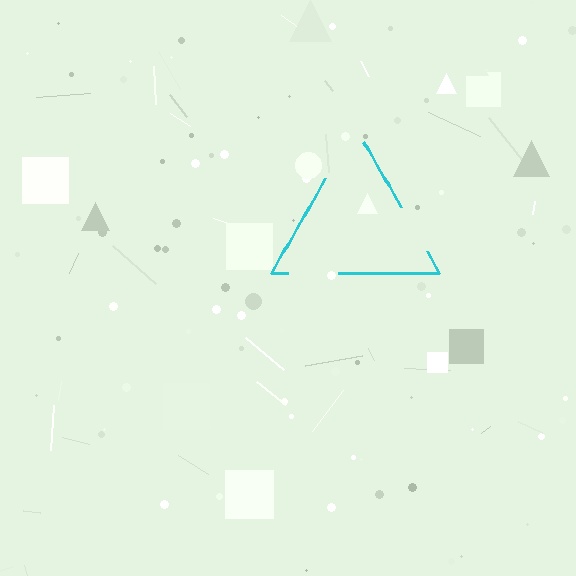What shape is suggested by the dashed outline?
The dashed outline suggests a triangle.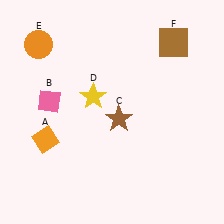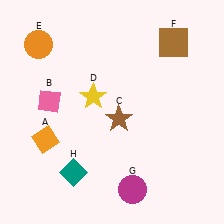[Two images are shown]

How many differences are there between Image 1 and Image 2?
There are 2 differences between the two images.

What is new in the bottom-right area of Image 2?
A magenta circle (G) was added in the bottom-right area of Image 2.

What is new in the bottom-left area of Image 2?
A teal diamond (H) was added in the bottom-left area of Image 2.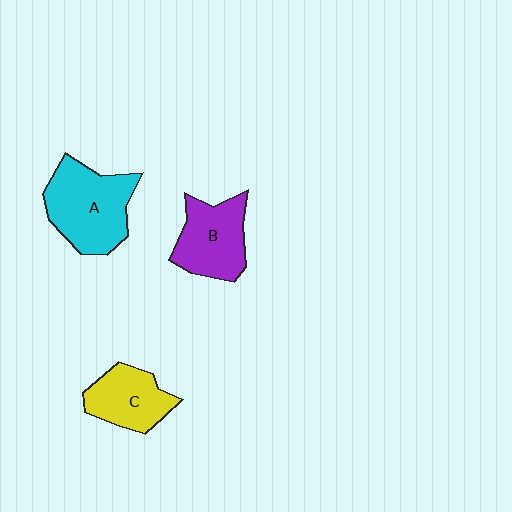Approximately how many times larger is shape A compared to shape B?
Approximately 1.3 times.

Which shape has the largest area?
Shape A (cyan).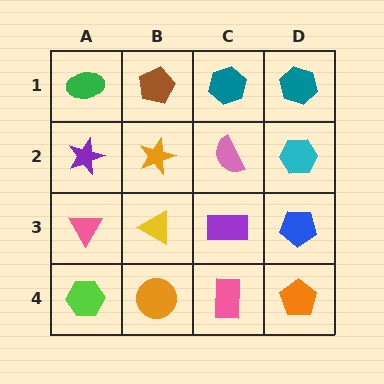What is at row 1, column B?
A brown pentagon.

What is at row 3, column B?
A yellow triangle.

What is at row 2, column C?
A pink semicircle.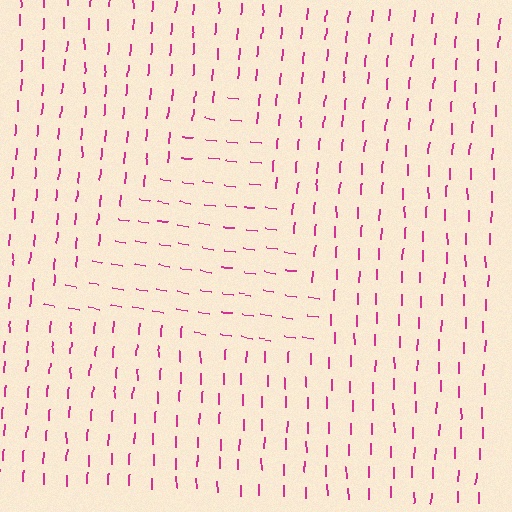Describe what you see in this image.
The image is filled with small magenta line segments. A triangle region in the image has lines oriented differently from the surrounding lines, creating a visible texture boundary.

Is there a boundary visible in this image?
Yes, there is a texture boundary formed by a change in line orientation.